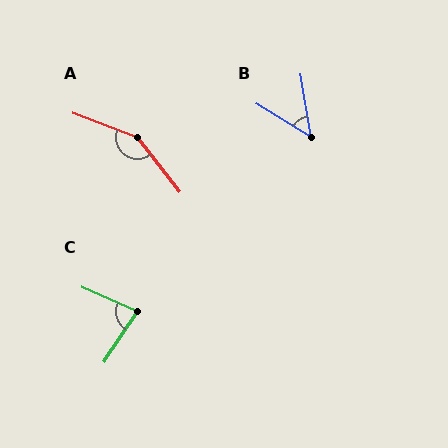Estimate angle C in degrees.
Approximately 80 degrees.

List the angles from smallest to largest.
B (49°), C (80°), A (149°).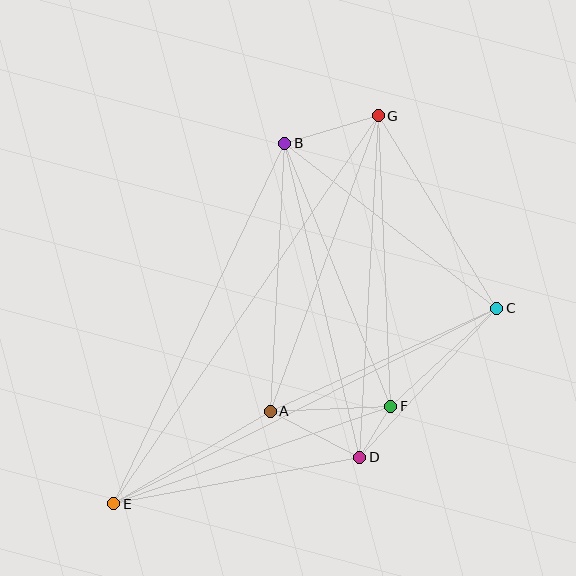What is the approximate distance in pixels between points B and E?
The distance between B and E is approximately 399 pixels.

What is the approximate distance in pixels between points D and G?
The distance between D and G is approximately 342 pixels.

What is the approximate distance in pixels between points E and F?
The distance between E and F is approximately 294 pixels.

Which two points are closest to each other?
Points D and F are closest to each other.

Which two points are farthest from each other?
Points E and G are farthest from each other.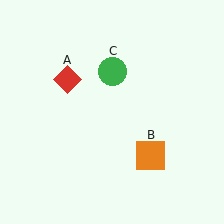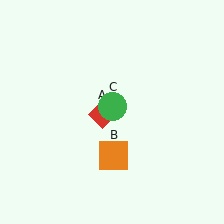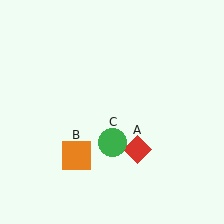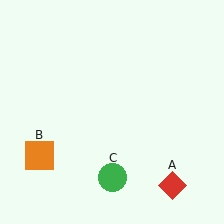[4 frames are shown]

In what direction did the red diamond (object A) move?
The red diamond (object A) moved down and to the right.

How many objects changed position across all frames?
3 objects changed position: red diamond (object A), orange square (object B), green circle (object C).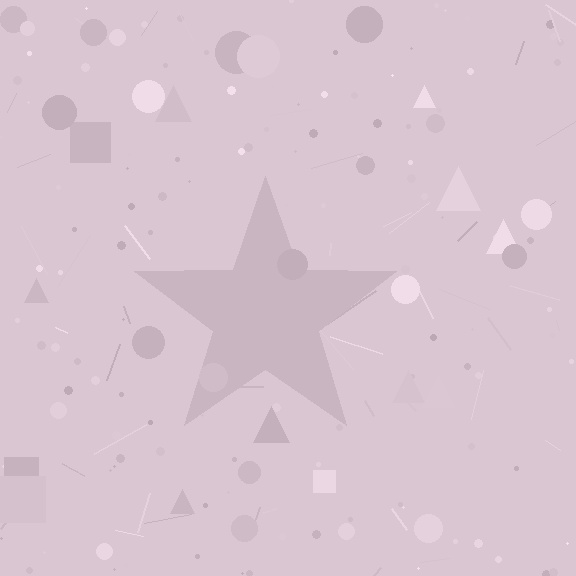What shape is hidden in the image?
A star is hidden in the image.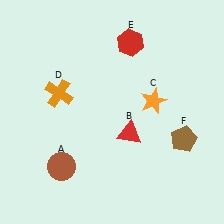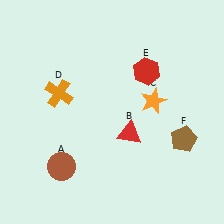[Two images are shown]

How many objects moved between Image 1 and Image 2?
1 object moved between the two images.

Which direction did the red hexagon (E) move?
The red hexagon (E) moved down.